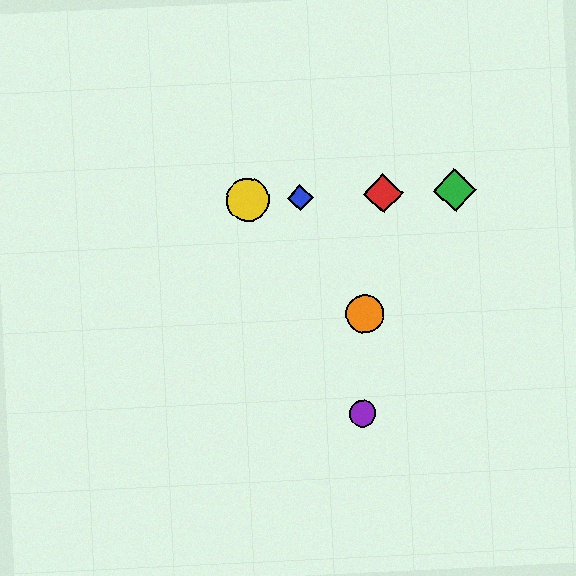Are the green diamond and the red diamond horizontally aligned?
Yes, both are at y≈190.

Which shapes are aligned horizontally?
The red diamond, the blue diamond, the green diamond, the yellow circle are aligned horizontally.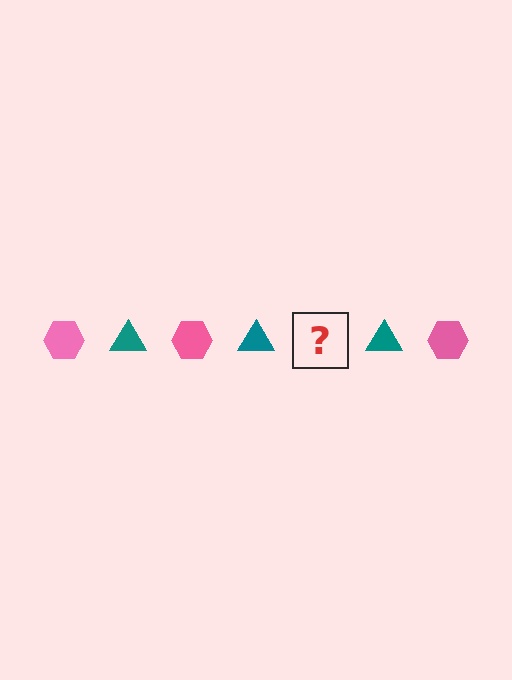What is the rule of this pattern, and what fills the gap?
The rule is that the pattern alternates between pink hexagon and teal triangle. The gap should be filled with a pink hexagon.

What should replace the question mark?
The question mark should be replaced with a pink hexagon.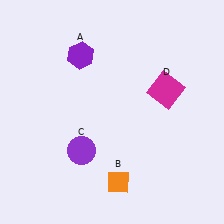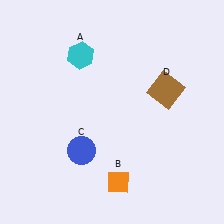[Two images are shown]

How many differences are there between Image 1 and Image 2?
There are 3 differences between the two images.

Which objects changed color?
A changed from purple to cyan. C changed from purple to blue. D changed from magenta to brown.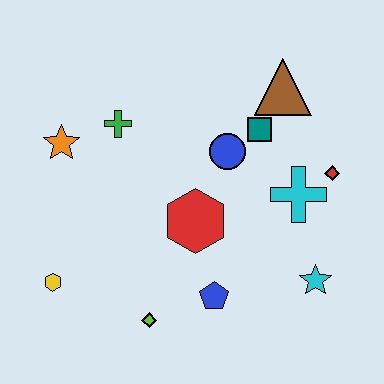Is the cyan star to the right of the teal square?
Yes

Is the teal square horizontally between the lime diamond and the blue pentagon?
No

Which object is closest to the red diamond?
The cyan cross is closest to the red diamond.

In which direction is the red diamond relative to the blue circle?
The red diamond is to the right of the blue circle.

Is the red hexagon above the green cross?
No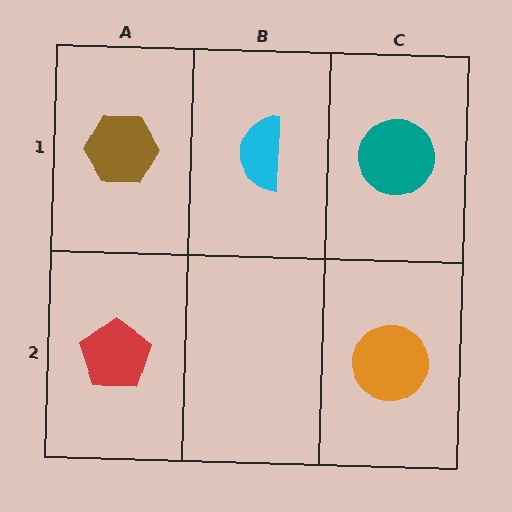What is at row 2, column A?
A red pentagon.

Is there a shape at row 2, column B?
No, that cell is empty.